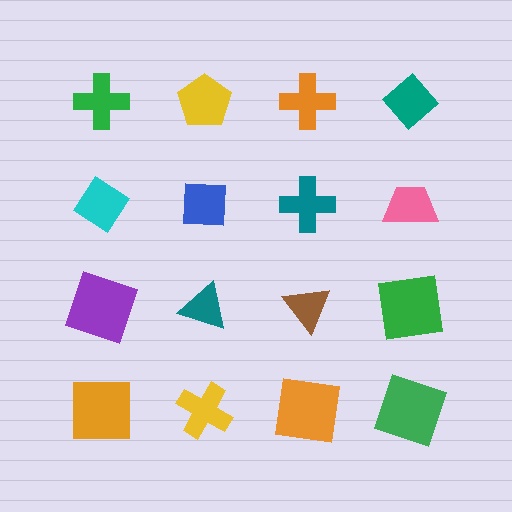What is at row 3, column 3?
A brown triangle.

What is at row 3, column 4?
A green square.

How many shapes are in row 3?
4 shapes.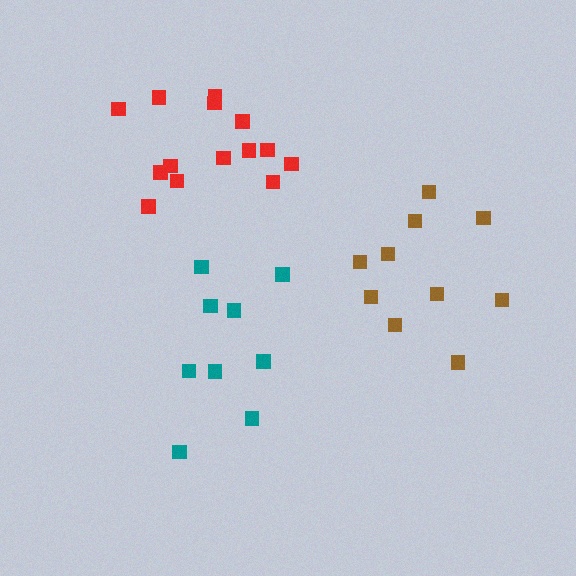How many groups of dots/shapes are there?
There are 3 groups.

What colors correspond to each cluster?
The clusters are colored: teal, red, brown.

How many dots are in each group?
Group 1: 9 dots, Group 2: 14 dots, Group 3: 10 dots (33 total).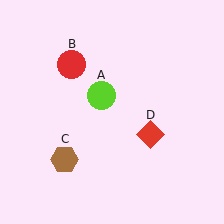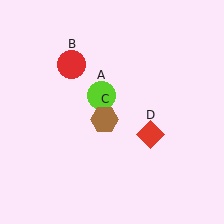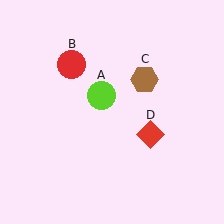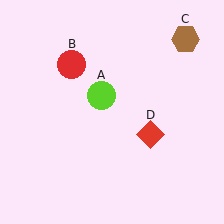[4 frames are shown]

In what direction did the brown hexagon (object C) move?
The brown hexagon (object C) moved up and to the right.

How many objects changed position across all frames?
1 object changed position: brown hexagon (object C).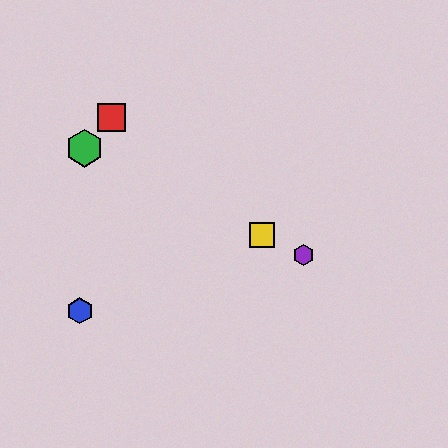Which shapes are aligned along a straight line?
The green hexagon, the yellow square, the purple hexagon are aligned along a straight line.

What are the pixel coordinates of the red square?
The red square is at (112, 118).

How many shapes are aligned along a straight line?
3 shapes (the green hexagon, the yellow square, the purple hexagon) are aligned along a straight line.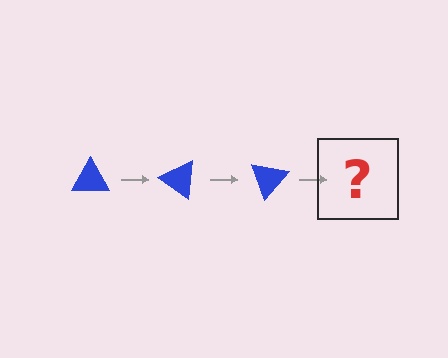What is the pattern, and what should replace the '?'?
The pattern is that the triangle rotates 35 degrees each step. The '?' should be a blue triangle rotated 105 degrees.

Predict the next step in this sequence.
The next step is a blue triangle rotated 105 degrees.